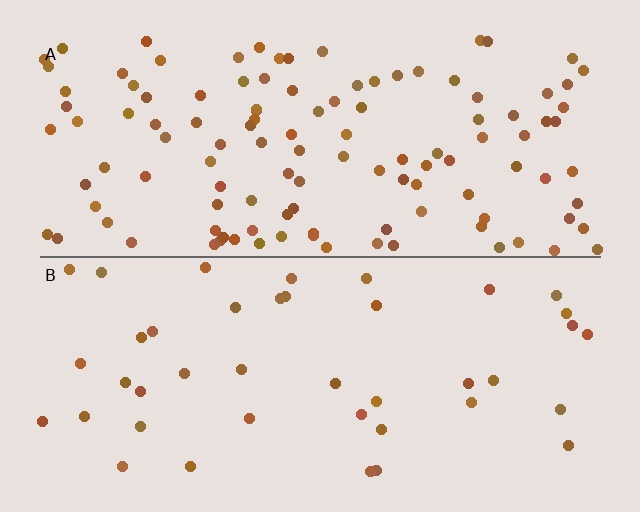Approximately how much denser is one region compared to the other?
Approximately 2.8× — region A over region B.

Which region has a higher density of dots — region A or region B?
A (the top).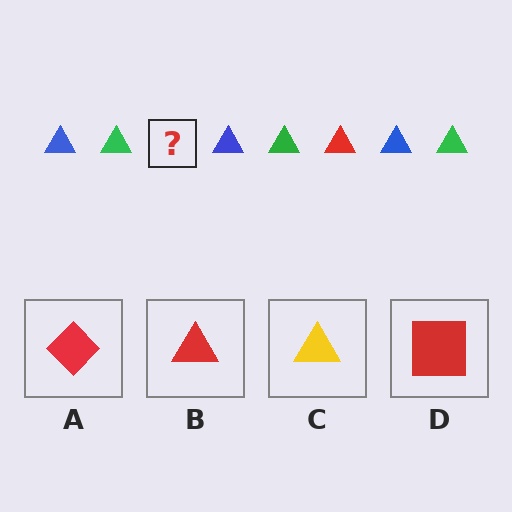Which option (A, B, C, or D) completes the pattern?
B.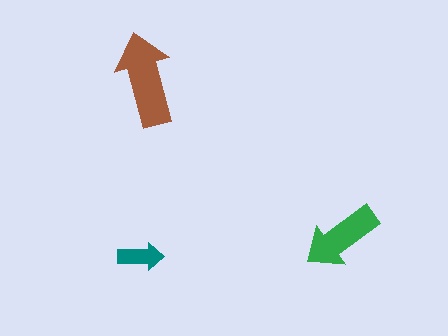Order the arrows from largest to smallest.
the brown one, the green one, the teal one.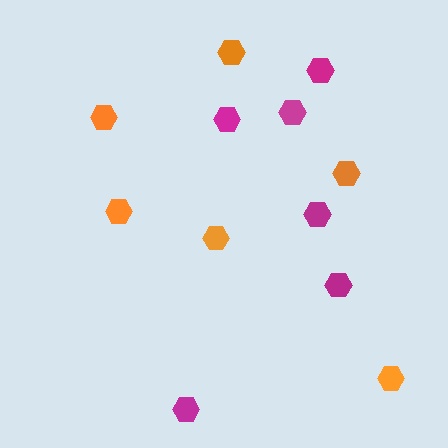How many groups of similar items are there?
There are 2 groups: one group of magenta hexagons (6) and one group of orange hexagons (6).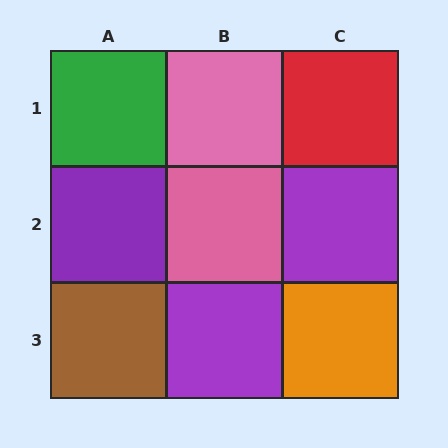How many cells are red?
1 cell is red.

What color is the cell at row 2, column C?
Purple.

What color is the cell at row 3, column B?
Purple.